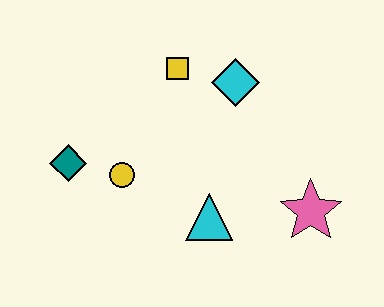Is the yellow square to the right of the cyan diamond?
No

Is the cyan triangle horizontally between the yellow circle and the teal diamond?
No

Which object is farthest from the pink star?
The teal diamond is farthest from the pink star.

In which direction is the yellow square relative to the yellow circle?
The yellow square is above the yellow circle.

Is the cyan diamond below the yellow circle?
No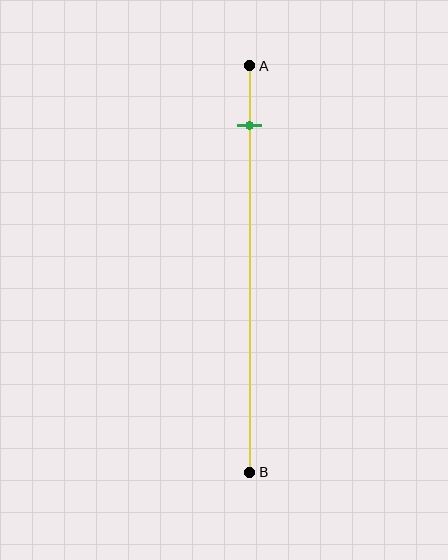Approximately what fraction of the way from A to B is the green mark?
The green mark is approximately 15% of the way from A to B.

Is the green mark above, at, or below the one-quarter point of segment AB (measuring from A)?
The green mark is above the one-quarter point of segment AB.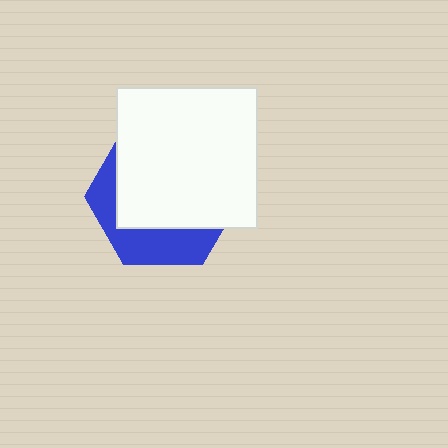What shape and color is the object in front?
The object in front is a white square.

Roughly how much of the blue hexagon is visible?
A small part of it is visible (roughly 32%).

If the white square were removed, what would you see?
You would see the complete blue hexagon.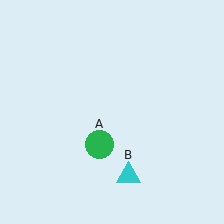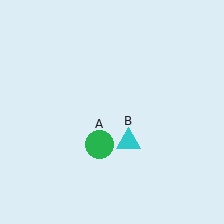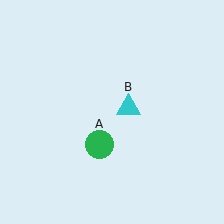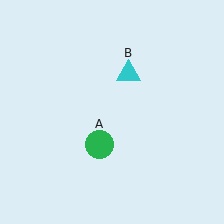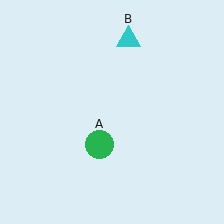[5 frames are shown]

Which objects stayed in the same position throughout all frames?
Green circle (object A) remained stationary.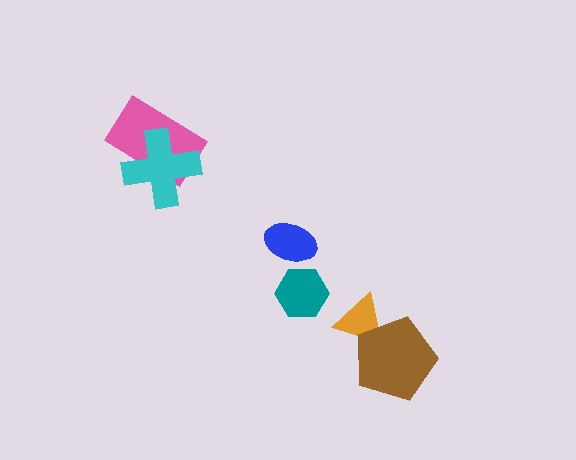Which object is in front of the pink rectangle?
The cyan cross is in front of the pink rectangle.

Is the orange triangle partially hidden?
Yes, it is partially covered by another shape.